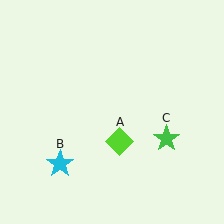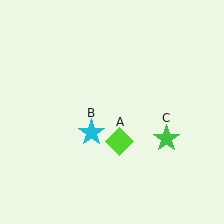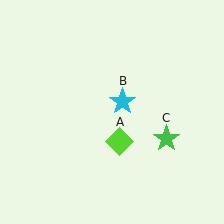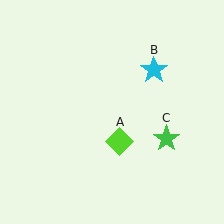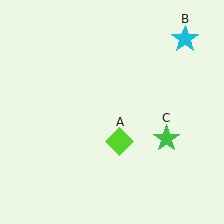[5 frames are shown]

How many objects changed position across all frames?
1 object changed position: cyan star (object B).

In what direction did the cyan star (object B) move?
The cyan star (object B) moved up and to the right.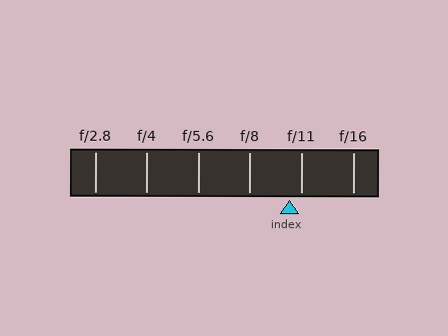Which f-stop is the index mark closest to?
The index mark is closest to f/11.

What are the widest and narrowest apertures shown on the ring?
The widest aperture shown is f/2.8 and the narrowest is f/16.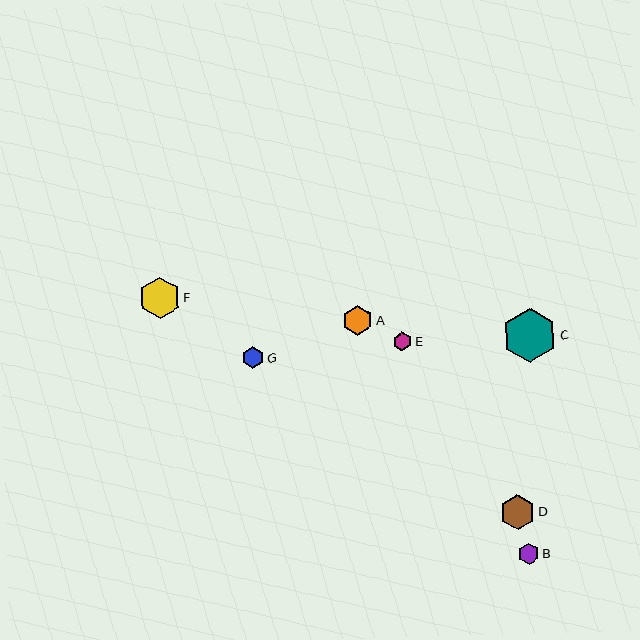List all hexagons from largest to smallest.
From largest to smallest: C, F, D, A, G, B, E.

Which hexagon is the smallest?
Hexagon E is the smallest with a size of approximately 19 pixels.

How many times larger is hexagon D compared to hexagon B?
Hexagon D is approximately 1.7 times the size of hexagon B.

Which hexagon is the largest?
Hexagon C is the largest with a size of approximately 54 pixels.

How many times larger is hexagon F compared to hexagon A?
Hexagon F is approximately 1.4 times the size of hexagon A.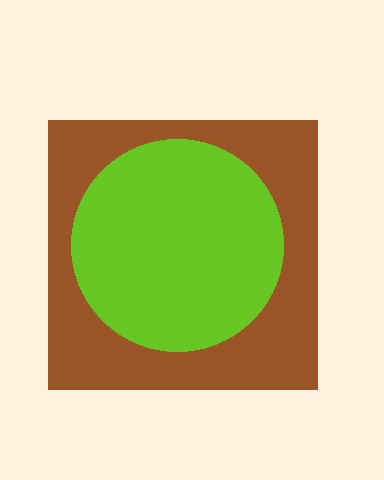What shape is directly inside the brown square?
The lime circle.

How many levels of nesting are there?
2.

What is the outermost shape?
The brown square.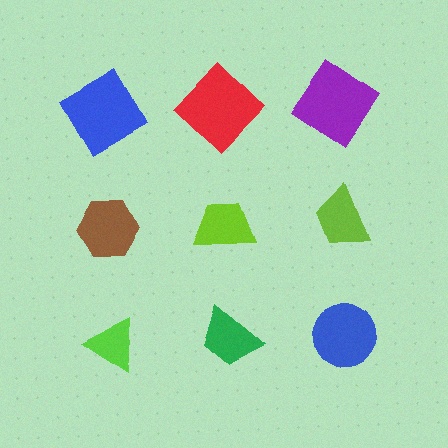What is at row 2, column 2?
A lime trapezoid.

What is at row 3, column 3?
A blue circle.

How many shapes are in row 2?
3 shapes.